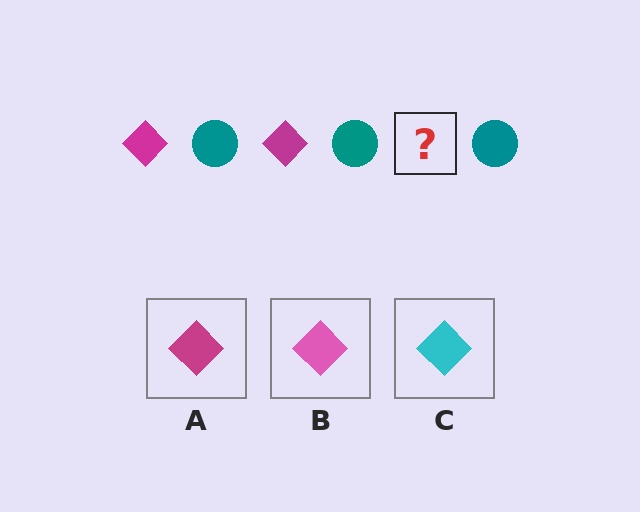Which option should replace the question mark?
Option A.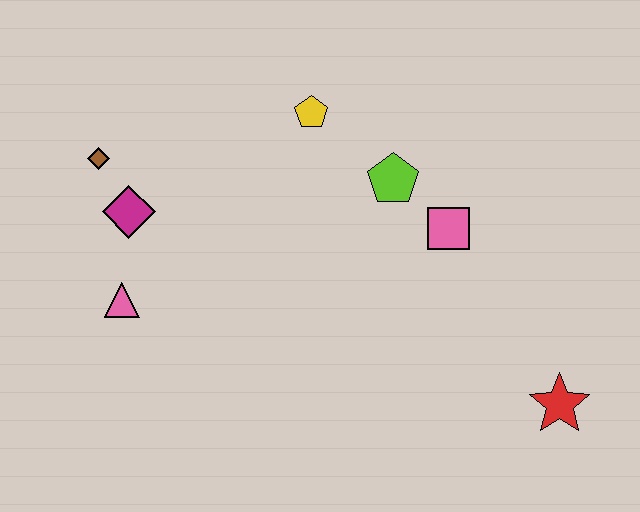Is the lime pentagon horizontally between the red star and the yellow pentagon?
Yes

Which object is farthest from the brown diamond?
The red star is farthest from the brown diamond.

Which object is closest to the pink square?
The lime pentagon is closest to the pink square.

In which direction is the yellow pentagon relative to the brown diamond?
The yellow pentagon is to the right of the brown diamond.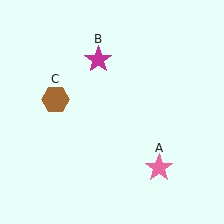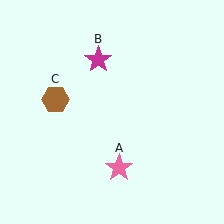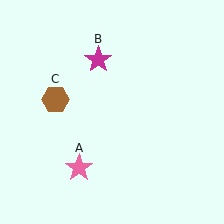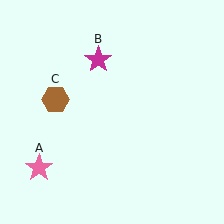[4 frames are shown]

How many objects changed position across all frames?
1 object changed position: pink star (object A).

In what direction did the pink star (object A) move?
The pink star (object A) moved left.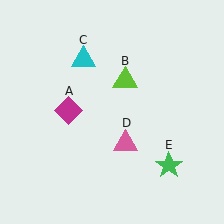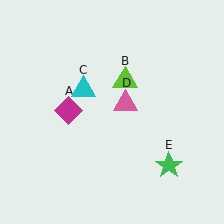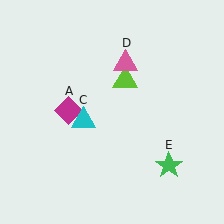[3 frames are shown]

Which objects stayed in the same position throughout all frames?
Magenta diamond (object A) and lime triangle (object B) and green star (object E) remained stationary.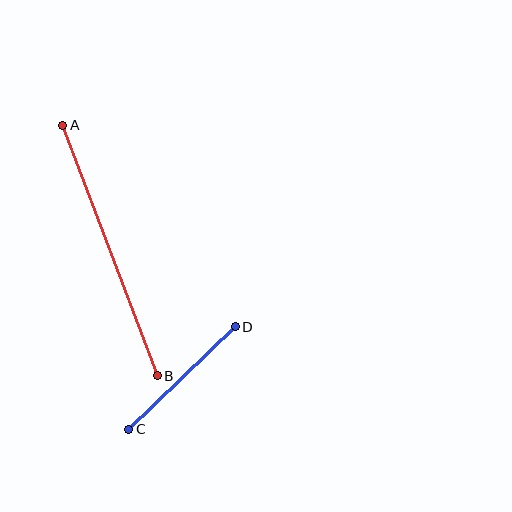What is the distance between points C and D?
The distance is approximately 148 pixels.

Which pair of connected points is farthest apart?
Points A and B are farthest apart.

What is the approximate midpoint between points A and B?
The midpoint is at approximately (110, 251) pixels.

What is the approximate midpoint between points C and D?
The midpoint is at approximately (182, 378) pixels.